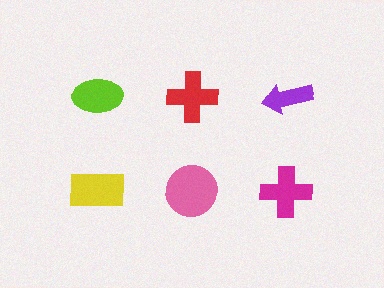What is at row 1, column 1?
A lime ellipse.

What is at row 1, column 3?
A purple arrow.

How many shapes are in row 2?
3 shapes.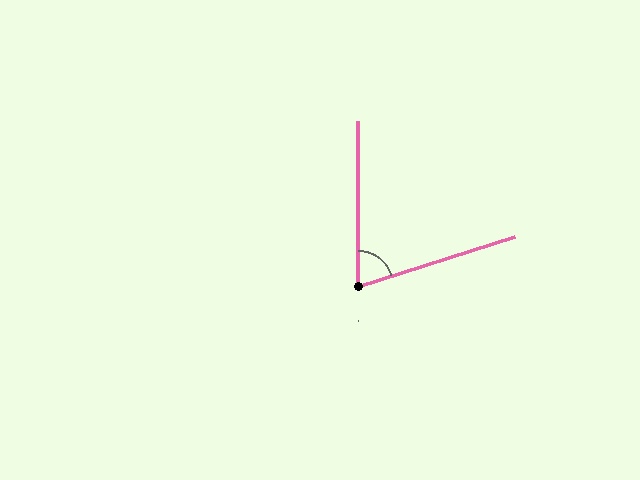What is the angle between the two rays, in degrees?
Approximately 73 degrees.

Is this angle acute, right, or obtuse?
It is acute.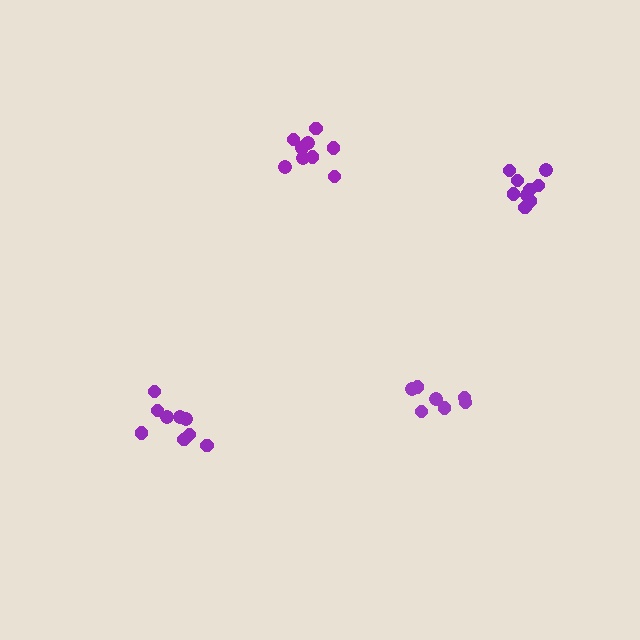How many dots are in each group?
Group 1: 9 dots, Group 2: 10 dots, Group 3: 7 dots, Group 4: 9 dots (35 total).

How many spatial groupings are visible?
There are 4 spatial groupings.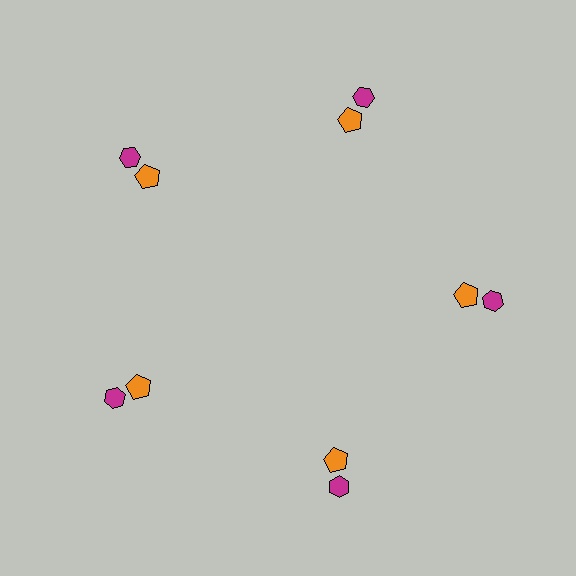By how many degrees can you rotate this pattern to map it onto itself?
The pattern maps onto itself every 72 degrees of rotation.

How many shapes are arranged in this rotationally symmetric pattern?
There are 10 shapes, arranged in 5 groups of 2.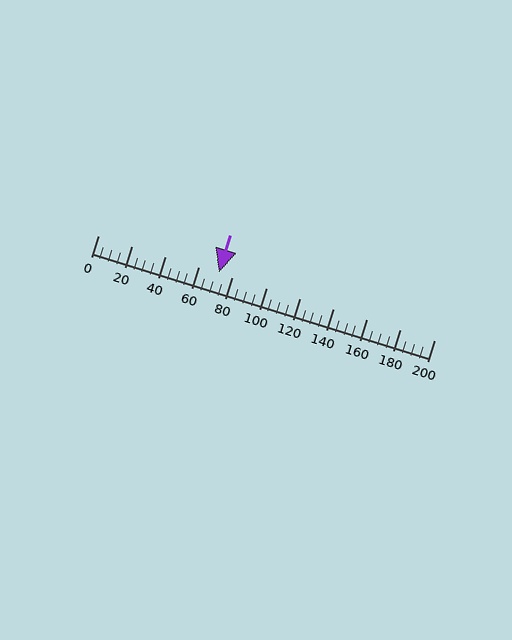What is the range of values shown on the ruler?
The ruler shows values from 0 to 200.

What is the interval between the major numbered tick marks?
The major tick marks are spaced 20 units apart.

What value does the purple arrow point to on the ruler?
The purple arrow points to approximately 72.